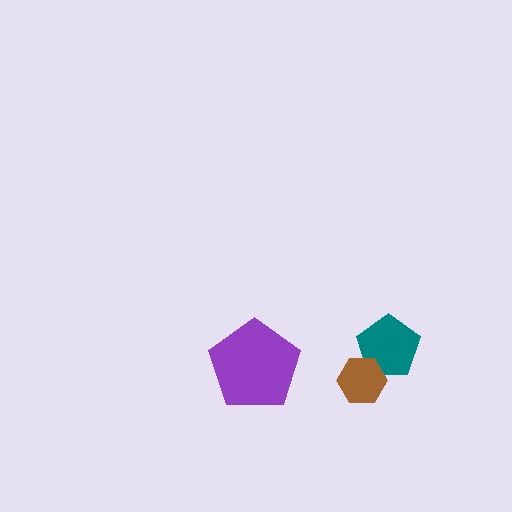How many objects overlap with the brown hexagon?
1 object overlaps with the brown hexagon.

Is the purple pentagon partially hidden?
No, no other shape covers it.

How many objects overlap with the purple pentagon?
0 objects overlap with the purple pentagon.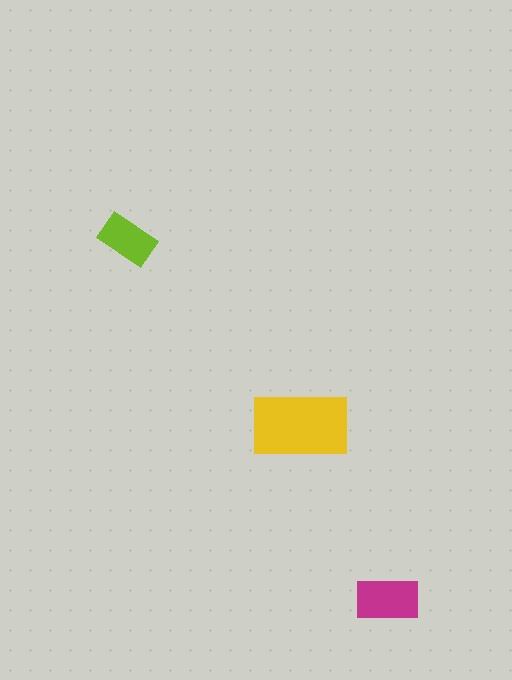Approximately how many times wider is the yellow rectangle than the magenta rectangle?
About 1.5 times wider.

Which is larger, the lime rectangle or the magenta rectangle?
The magenta one.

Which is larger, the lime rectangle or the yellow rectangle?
The yellow one.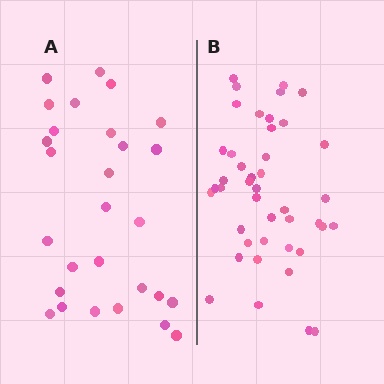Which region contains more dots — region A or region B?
Region B (the right region) has more dots.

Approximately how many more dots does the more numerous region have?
Region B has approximately 15 more dots than region A.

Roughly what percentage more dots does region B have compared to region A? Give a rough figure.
About 55% more.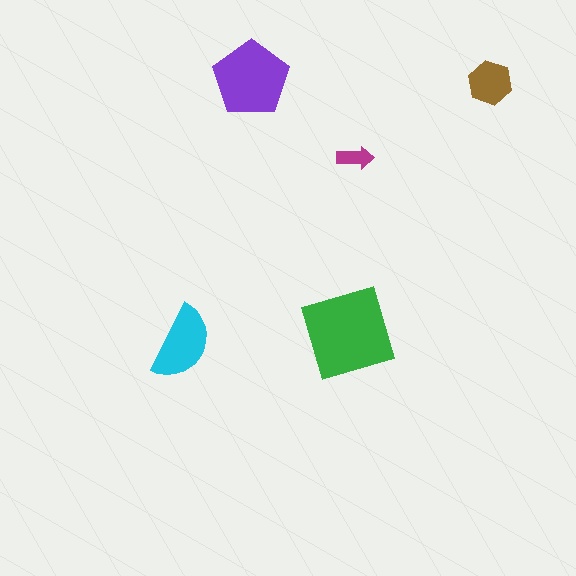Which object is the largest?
The green diamond.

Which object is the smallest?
The magenta arrow.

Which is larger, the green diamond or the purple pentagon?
The green diamond.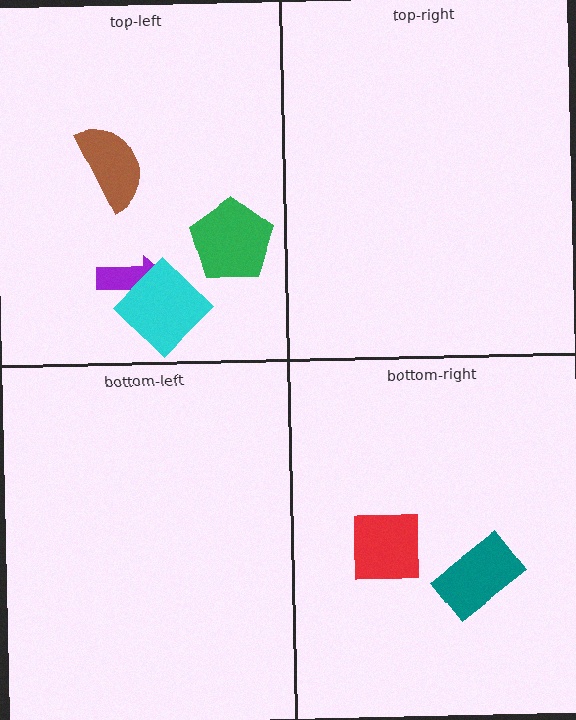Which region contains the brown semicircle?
The top-left region.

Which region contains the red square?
The bottom-right region.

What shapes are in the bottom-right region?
The teal rectangle, the red square.